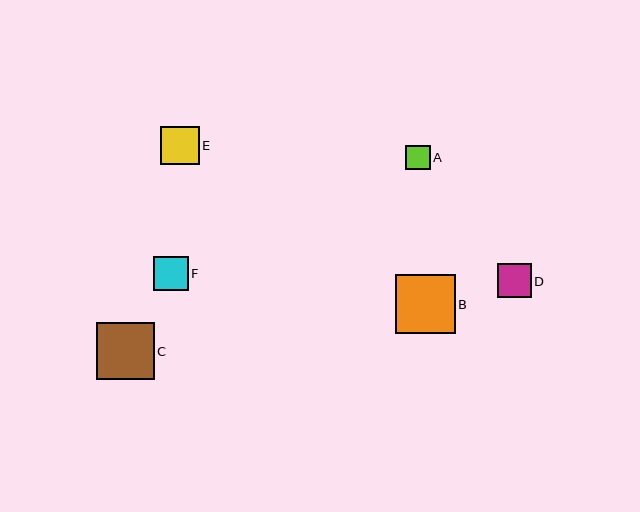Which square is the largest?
Square B is the largest with a size of approximately 60 pixels.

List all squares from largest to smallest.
From largest to smallest: B, C, E, F, D, A.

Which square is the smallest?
Square A is the smallest with a size of approximately 24 pixels.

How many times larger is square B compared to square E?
Square B is approximately 1.6 times the size of square E.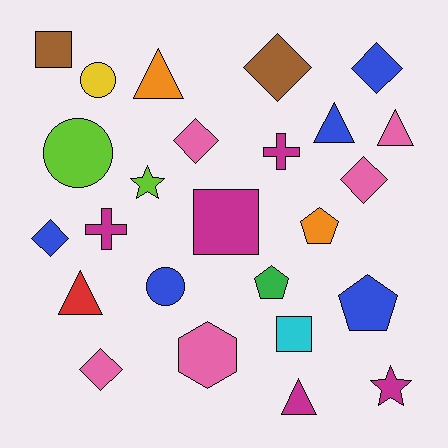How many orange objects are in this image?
There are 2 orange objects.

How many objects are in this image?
There are 25 objects.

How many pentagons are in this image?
There are 3 pentagons.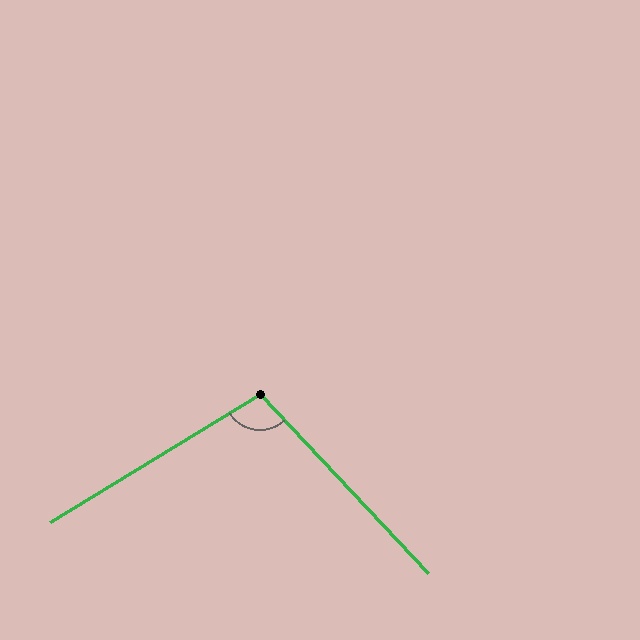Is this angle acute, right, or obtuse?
It is obtuse.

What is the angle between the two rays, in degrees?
Approximately 102 degrees.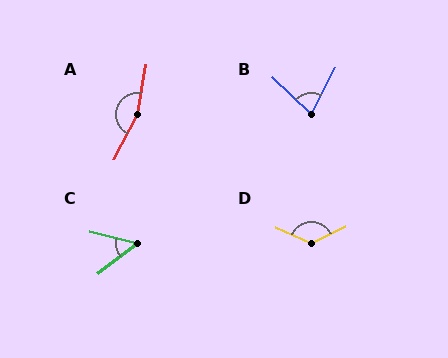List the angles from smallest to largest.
C (51°), B (73°), D (129°), A (162°).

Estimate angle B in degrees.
Approximately 73 degrees.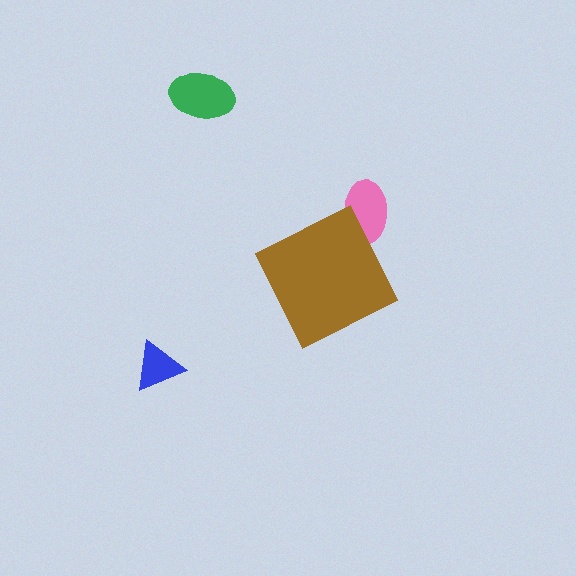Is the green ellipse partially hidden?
No, the green ellipse is fully visible.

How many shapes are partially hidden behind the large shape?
1 shape is partially hidden.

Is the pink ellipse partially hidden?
Yes, the pink ellipse is partially hidden behind the brown diamond.